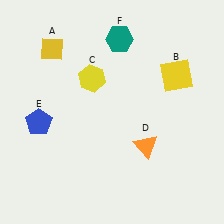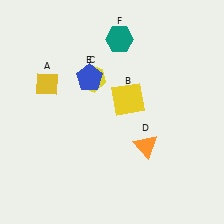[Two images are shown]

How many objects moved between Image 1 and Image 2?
3 objects moved between the two images.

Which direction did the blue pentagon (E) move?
The blue pentagon (E) moved right.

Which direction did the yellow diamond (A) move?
The yellow diamond (A) moved down.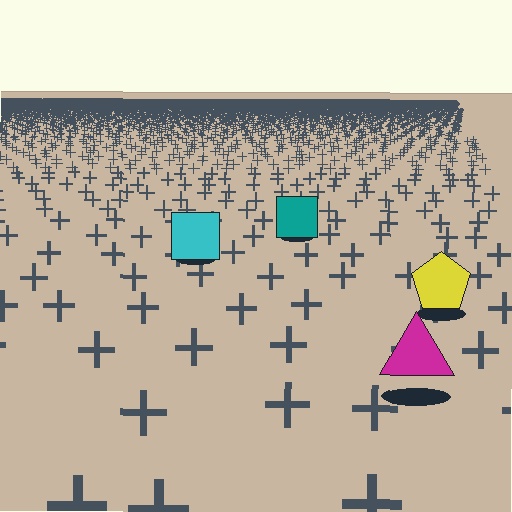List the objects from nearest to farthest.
From nearest to farthest: the magenta triangle, the yellow pentagon, the cyan square, the teal square.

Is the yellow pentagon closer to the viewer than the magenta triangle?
No. The magenta triangle is closer — you can tell from the texture gradient: the ground texture is coarser near it.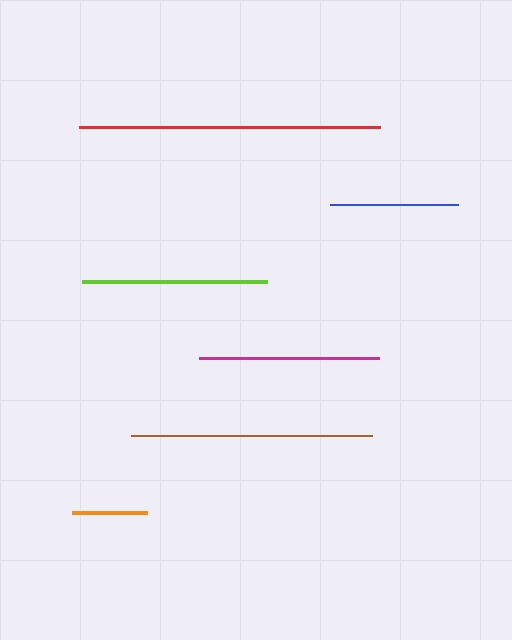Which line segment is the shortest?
The orange line is the shortest at approximately 75 pixels.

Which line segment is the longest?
The red line is the longest at approximately 300 pixels.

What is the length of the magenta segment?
The magenta segment is approximately 180 pixels long.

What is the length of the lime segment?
The lime segment is approximately 185 pixels long.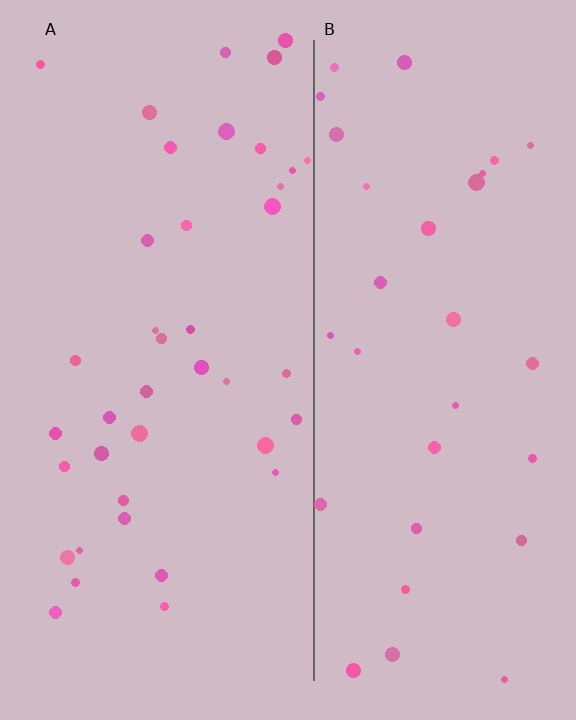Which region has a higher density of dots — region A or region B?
A (the left).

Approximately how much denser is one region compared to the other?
Approximately 1.2× — region A over region B.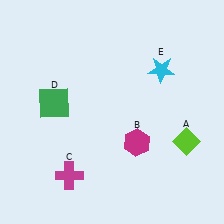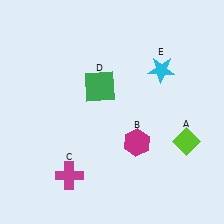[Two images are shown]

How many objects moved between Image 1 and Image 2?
1 object moved between the two images.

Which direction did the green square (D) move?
The green square (D) moved right.